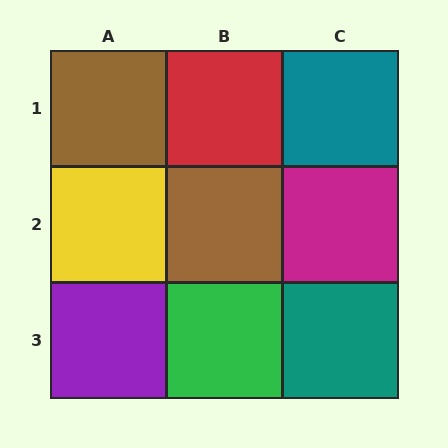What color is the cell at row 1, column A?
Brown.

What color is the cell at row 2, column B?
Brown.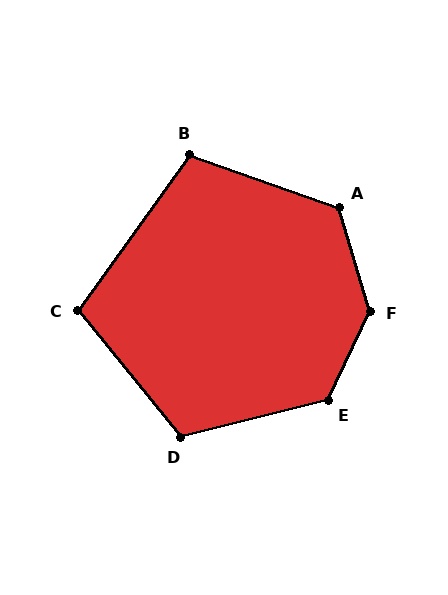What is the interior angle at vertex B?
Approximately 106 degrees (obtuse).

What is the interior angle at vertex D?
Approximately 115 degrees (obtuse).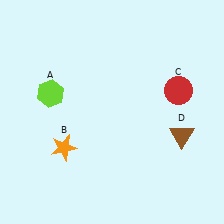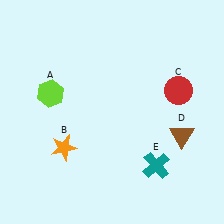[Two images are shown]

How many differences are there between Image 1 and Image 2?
There is 1 difference between the two images.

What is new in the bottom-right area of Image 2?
A teal cross (E) was added in the bottom-right area of Image 2.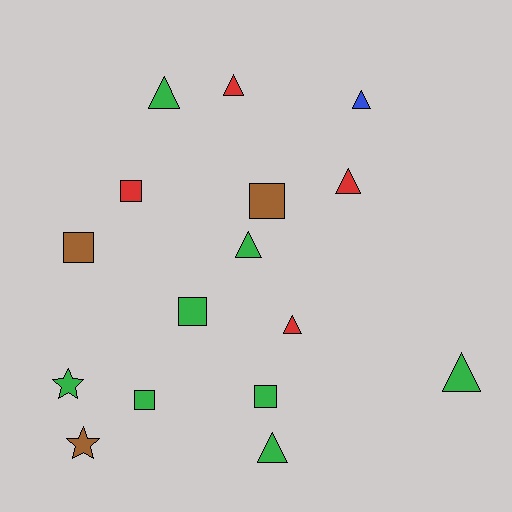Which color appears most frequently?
Green, with 8 objects.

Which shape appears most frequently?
Triangle, with 8 objects.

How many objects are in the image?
There are 16 objects.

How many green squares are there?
There are 3 green squares.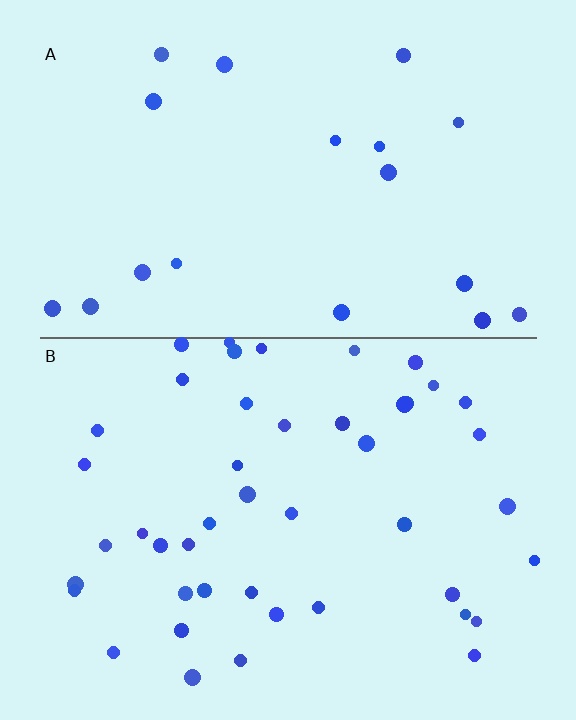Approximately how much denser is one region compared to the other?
Approximately 2.4× — region B over region A.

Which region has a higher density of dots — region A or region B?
B (the bottom).